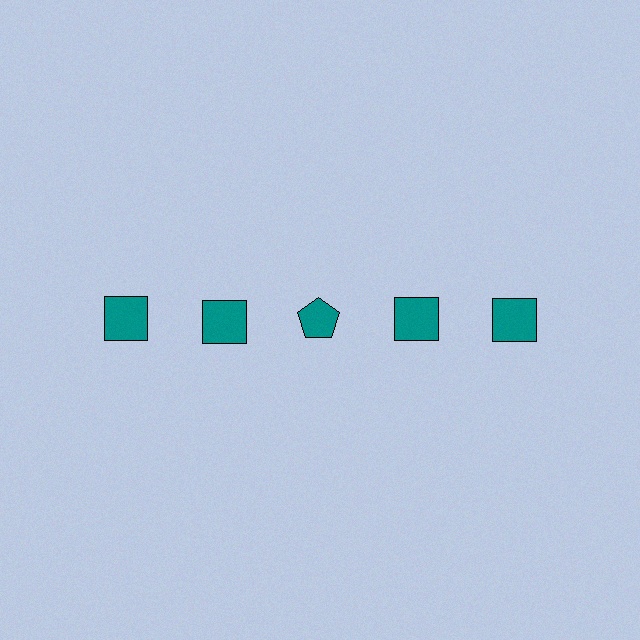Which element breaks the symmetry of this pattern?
The teal pentagon in the top row, center column breaks the symmetry. All other shapes are teal squares.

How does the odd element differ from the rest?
It has a different shape: pentagon instead of square.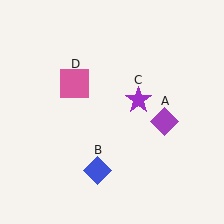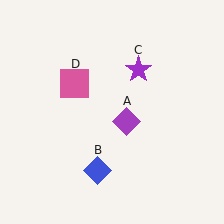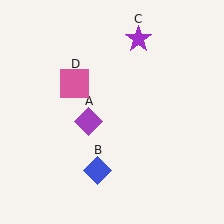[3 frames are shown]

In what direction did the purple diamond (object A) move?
The purple diamond (object A) moved left.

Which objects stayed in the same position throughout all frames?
Blue diamond (object B) and pink square (object D) remained stationary.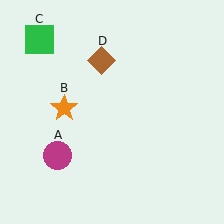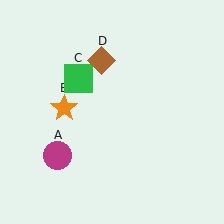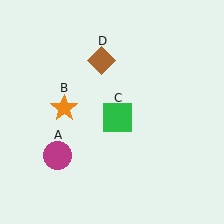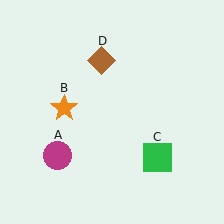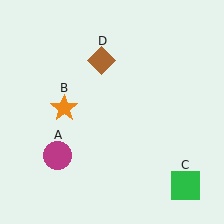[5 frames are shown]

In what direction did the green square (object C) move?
The green square (object C) moved down and to the right.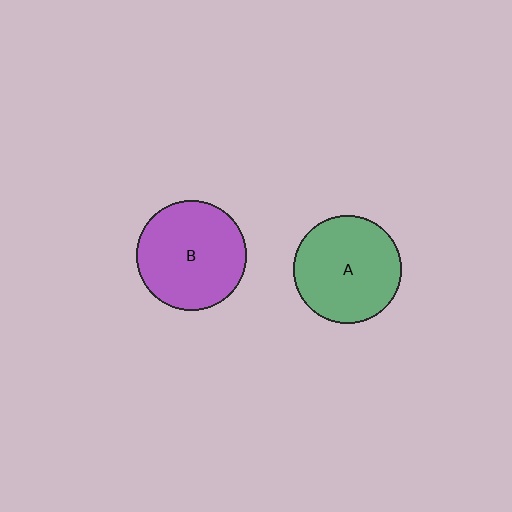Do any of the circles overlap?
No, none of the circles overlap.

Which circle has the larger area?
Circle B (purple).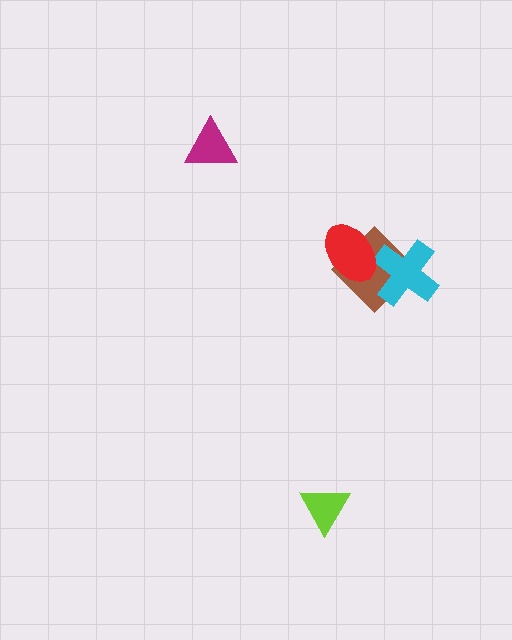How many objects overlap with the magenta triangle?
0 objects overlap with the magenta triangle.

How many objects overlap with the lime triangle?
0 objects overlap with the lime triangle.